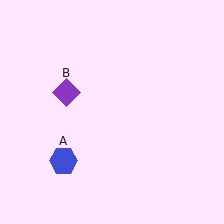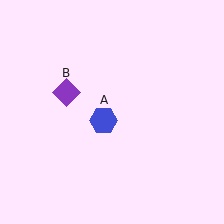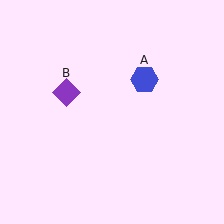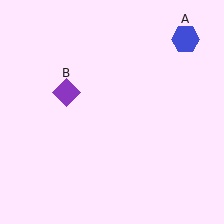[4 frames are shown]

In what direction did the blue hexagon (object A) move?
The blue hexagon (object A) moved up and to the right.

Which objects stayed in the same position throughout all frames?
Purple diamond (object B) remained stationary.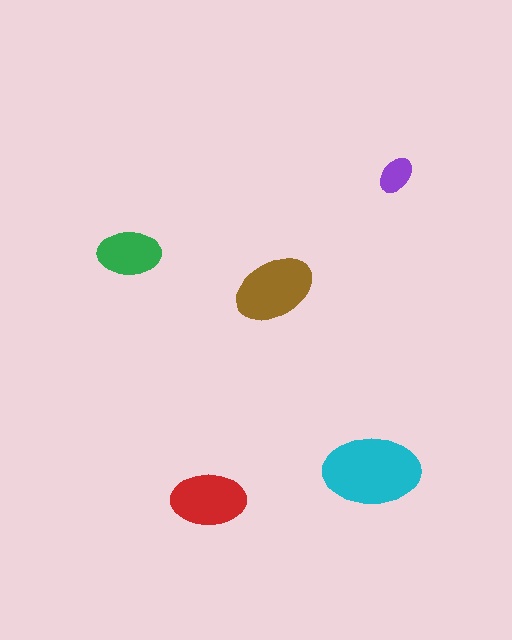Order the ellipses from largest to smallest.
the cyan one, the brown one, the red one, the green one, the purple one.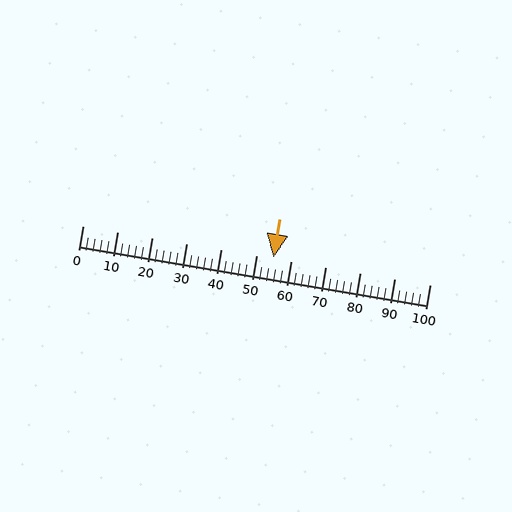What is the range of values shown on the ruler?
The ruler shows values from 0 to 100.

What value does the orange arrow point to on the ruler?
The orange arrow points to approximately 55.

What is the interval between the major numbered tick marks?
The major tick marks are spaced 10 units apart.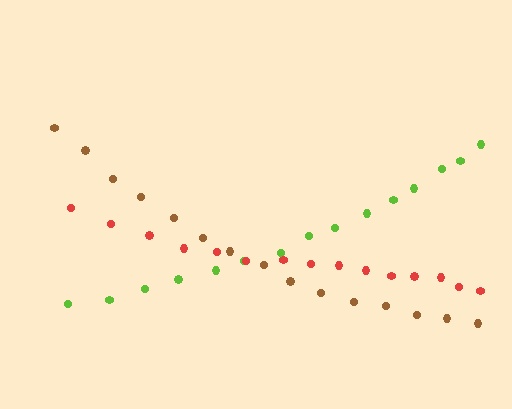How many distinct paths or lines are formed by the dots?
There are 3 distinct paths.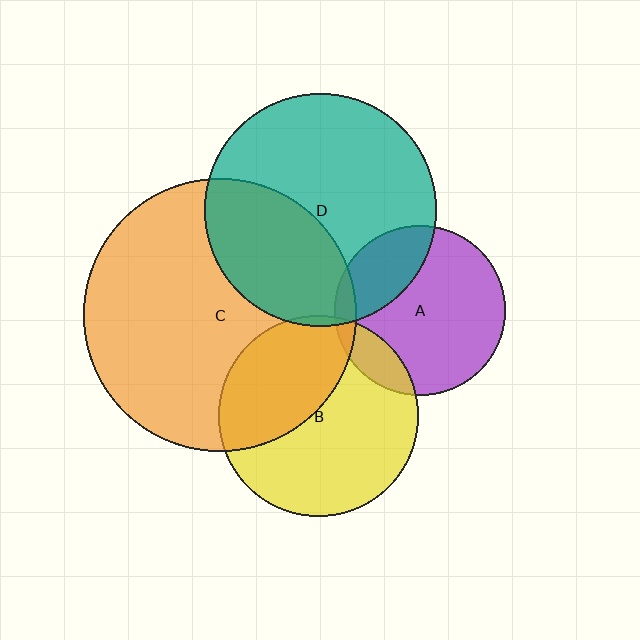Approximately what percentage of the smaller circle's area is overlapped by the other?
Approximately 15%.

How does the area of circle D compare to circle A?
Approximately 1.9 times.